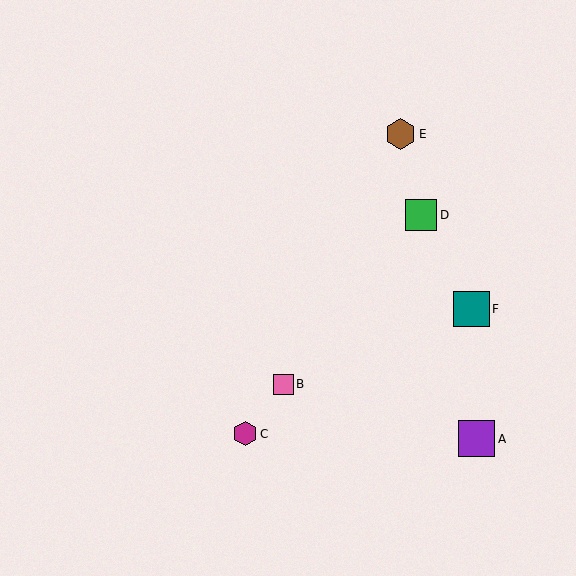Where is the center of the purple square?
The center of the purple square is at (477, 439).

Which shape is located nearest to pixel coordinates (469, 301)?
The teal square (labeled F) at (471, 309) is nearest to that location.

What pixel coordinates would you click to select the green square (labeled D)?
Click at (421, 215) to select the green square D.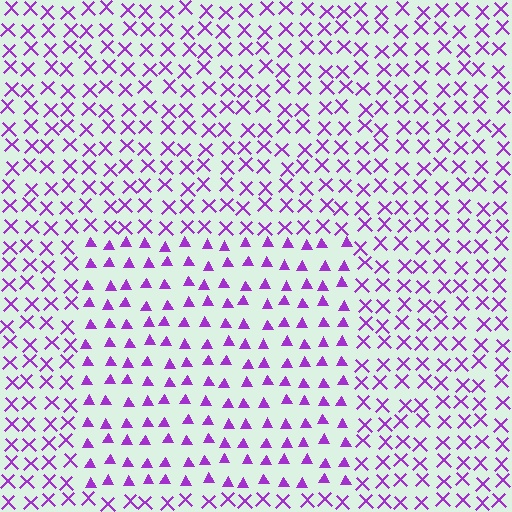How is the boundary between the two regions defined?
The boundary is defined by a change in element shape: triangles inside vs. X marks outside. All elements share the same color and spacing.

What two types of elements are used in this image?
The image uses triangles inside the rectangle region and X marks outside it.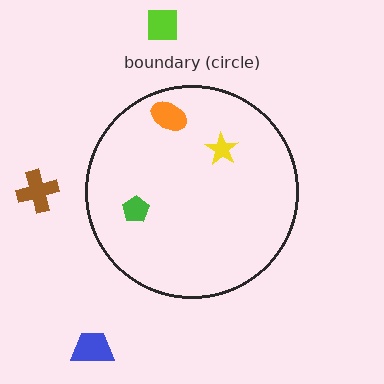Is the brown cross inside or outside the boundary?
Outside.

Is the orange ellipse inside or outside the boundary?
Inside.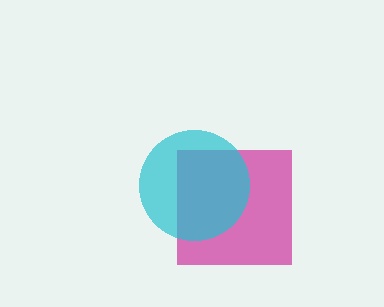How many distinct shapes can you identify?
There are 2 distinct shapes: a magenta square, a cyan circle.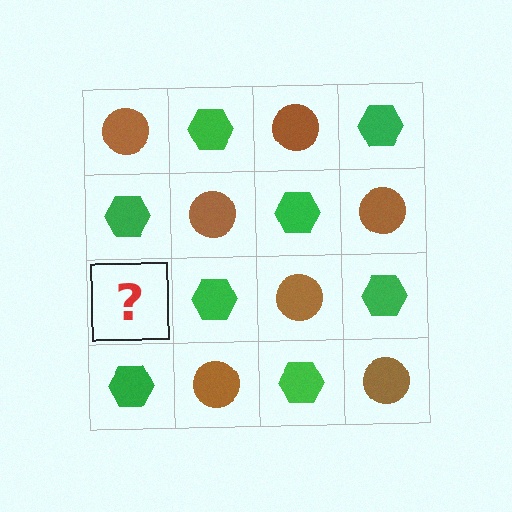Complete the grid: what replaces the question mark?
The question mark should be replaced with a brown circle.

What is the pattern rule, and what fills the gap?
The rule is that it alternates brown circle and green hexagon in a checkerboard pattern. The gap should be filled with a brown circle.